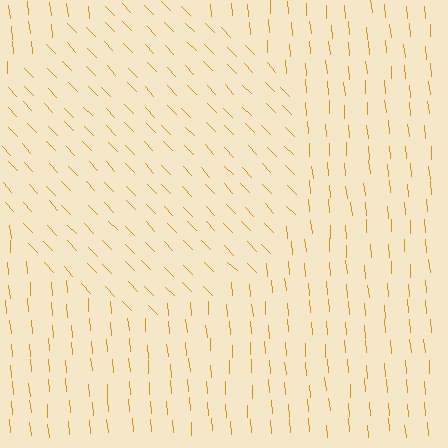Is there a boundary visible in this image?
Yes, there is a texture boundary formed by a change in line orientation.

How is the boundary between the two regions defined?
The boundary is defined purely by a change in line orientation (approximately 39 degrees difference). All lines are the same color and thickness.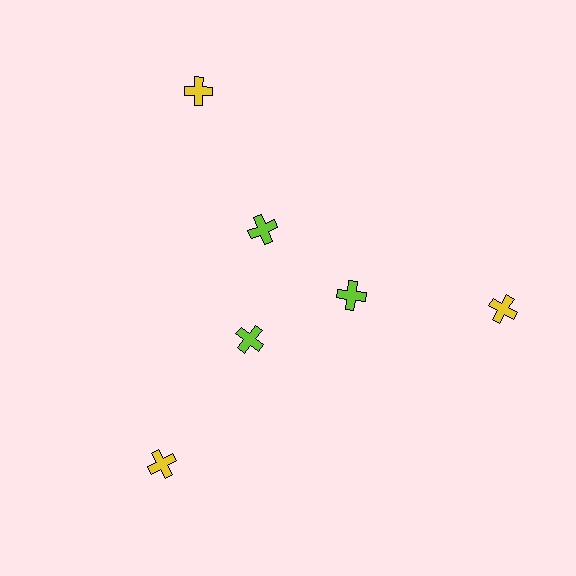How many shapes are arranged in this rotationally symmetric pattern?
There are 6 shapes, arranged in 3 groups of 2.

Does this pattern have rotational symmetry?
Yes, this pattern has 3-fold rotational symmetry. It looks the same after rotating 120 degrees around the center.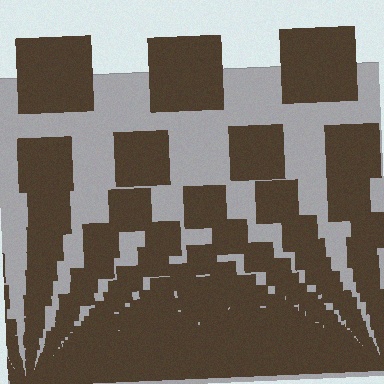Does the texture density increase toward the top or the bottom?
Density increases toward the bottom.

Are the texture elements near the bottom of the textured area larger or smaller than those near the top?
Smaller. The gradient is inverted — elements near the bottom are smaller and denser.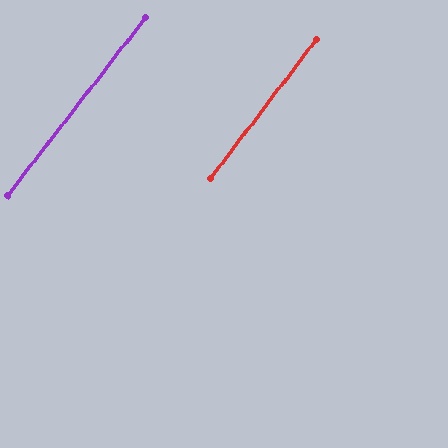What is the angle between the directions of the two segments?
Approximately 0 degrees.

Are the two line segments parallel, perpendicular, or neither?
Parallel — their directions differ by only 0.5°.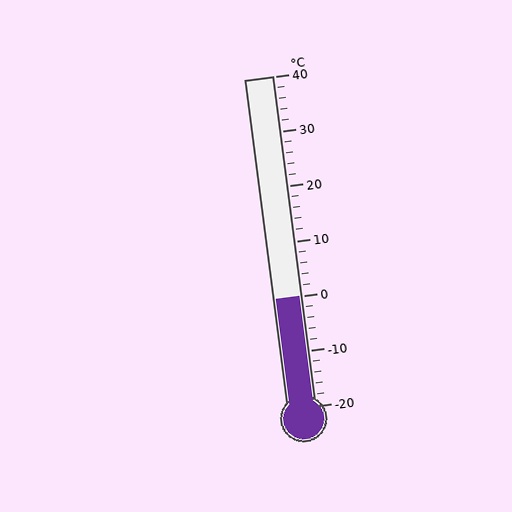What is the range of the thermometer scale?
The thermometer scale ranges from -20°C to 40°C.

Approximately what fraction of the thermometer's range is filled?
The thermometer is filled to approximately 35% of its range.